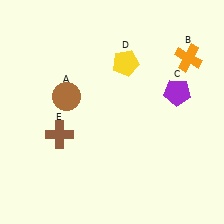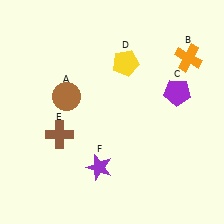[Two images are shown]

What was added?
A purple star (F) was added in Image 2.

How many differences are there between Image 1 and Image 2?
There is 1 difference between the two images.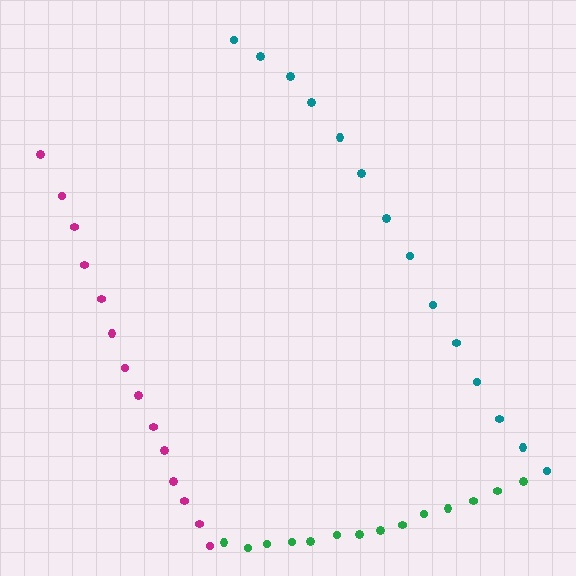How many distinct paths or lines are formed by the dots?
There are 3 distinct paths.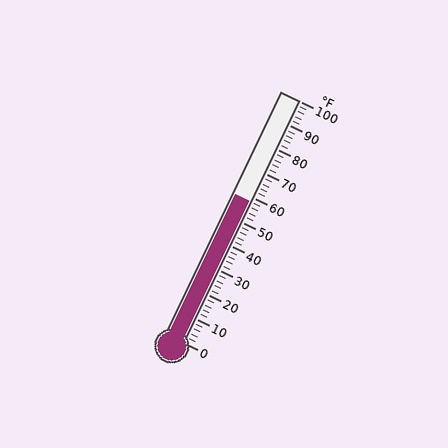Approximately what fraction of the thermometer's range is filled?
The thermometer is filled to approximately 60% of its range.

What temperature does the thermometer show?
The thermometer shows approximately 58°F.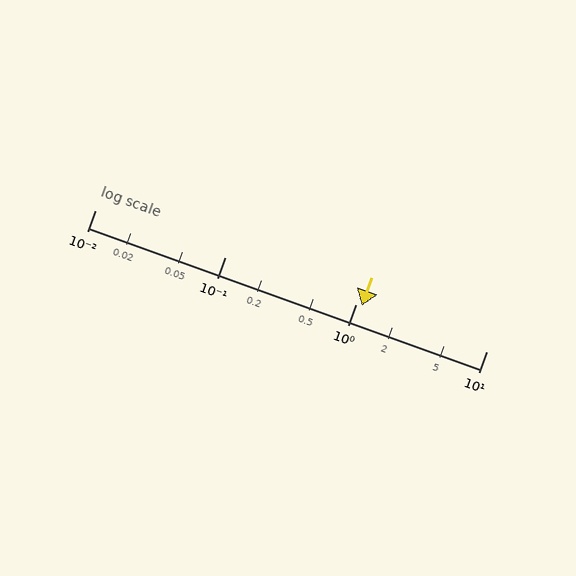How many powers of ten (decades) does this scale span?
The scale spans 3 decades, from 0.01 to 10.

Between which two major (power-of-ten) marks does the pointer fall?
The pointer is between 1 and 10.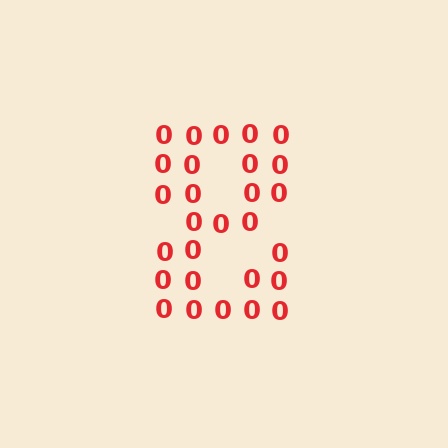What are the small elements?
The small elements are digit 0's.